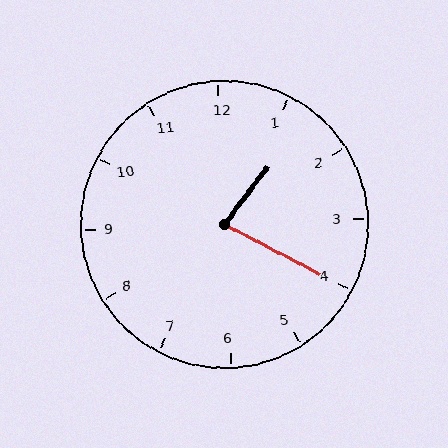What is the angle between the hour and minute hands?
Approximately 80 degrees.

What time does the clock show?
1:20.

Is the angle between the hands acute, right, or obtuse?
It is acute.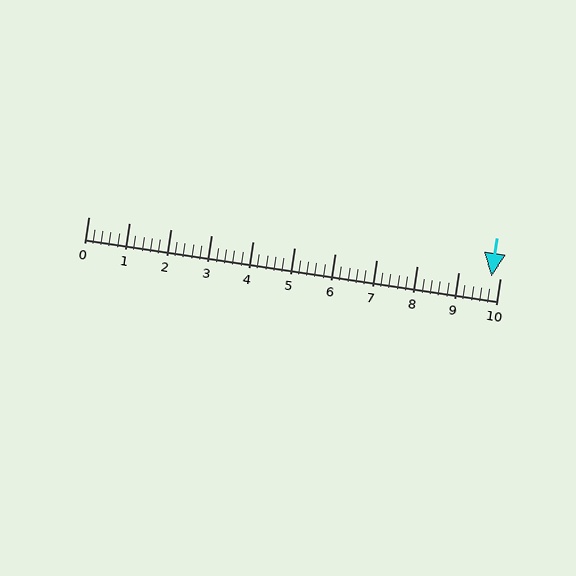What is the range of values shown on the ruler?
The ruler shows values from 0 to 10.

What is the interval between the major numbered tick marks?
The major tick marks are spaced 1 units apart.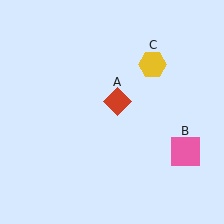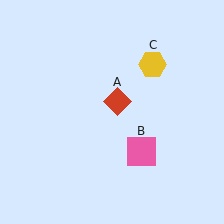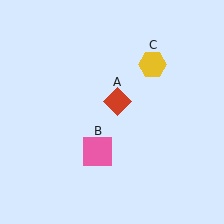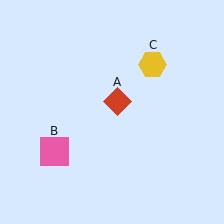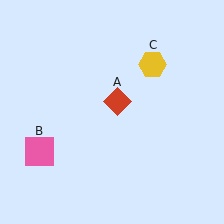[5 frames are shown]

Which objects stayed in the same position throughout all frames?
Red diamond (object A) and yellow hexagon (object C) remained stationary.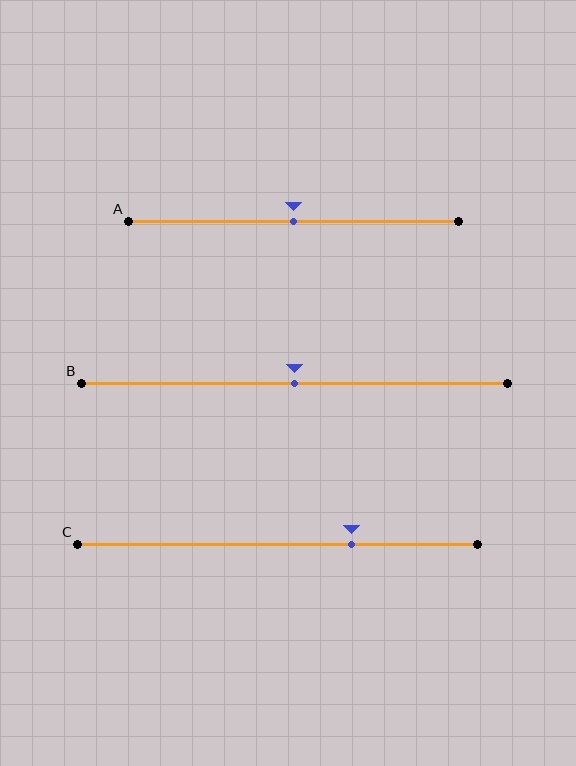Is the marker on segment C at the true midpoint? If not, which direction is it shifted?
No, the marker on segment C is shifted to the right by about 18% of the segment length.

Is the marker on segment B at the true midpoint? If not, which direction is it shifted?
Yes, the marker on segment B is at the true midpoint.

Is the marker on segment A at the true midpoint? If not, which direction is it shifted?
Yes, the marker on segment A is at the true midpoint.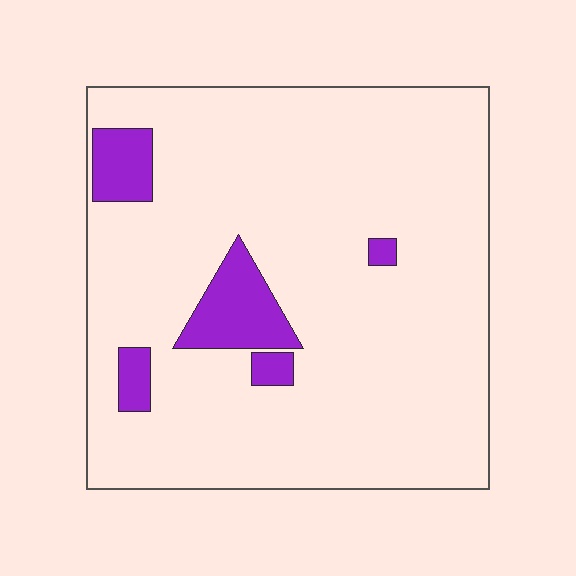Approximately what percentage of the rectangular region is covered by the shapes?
Approximately 10%.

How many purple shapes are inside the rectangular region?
5.